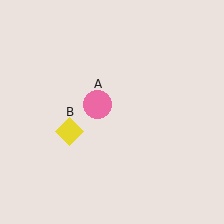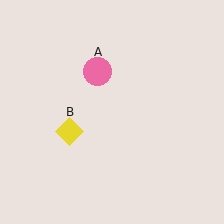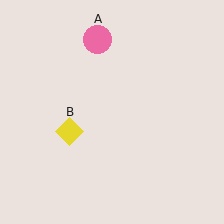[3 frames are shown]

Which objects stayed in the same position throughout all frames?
Yellow diamond (object B) remained stationary.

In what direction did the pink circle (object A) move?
The pink circle (object A) moved up.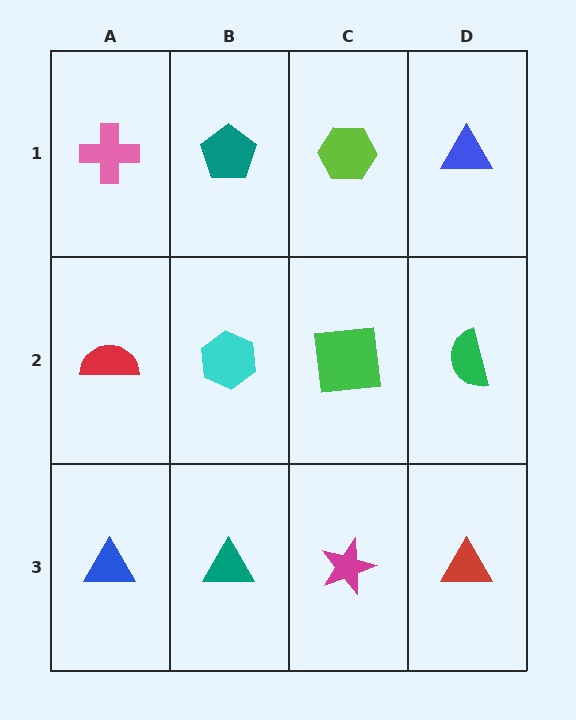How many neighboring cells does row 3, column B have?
3.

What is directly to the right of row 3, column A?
A teal triangle.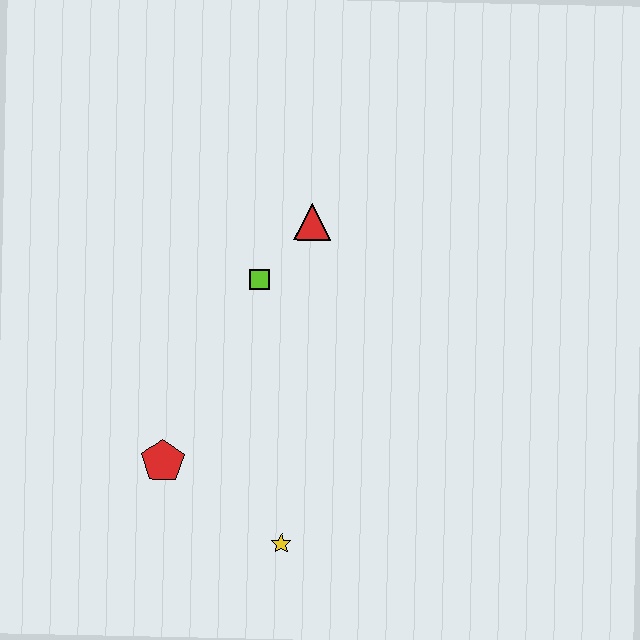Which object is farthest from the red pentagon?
The red triangle is farthest from the red pentagon.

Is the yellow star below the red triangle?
Yes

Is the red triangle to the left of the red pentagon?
No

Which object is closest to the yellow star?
The red pentagon is closest to the yellow star.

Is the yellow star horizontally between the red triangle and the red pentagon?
Yes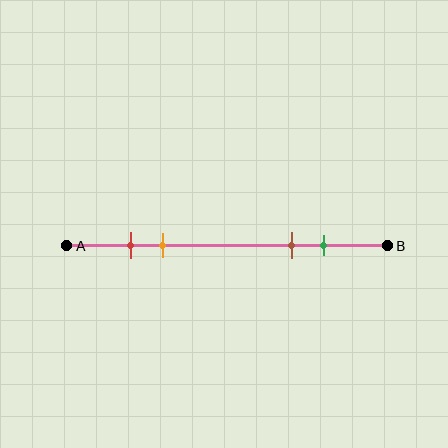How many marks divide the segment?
There are 4 marks dividing the segment.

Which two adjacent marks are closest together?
The red and orange marks are the closest adjacent pair.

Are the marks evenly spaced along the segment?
No, the marks are not evenly spaced.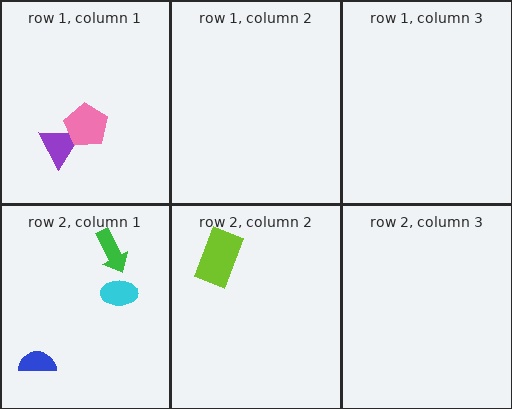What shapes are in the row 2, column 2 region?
The lime rectangle.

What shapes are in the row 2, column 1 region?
The cyan ellipse, the blue semicircle, the green arrow.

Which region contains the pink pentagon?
The row 1, column 1 region.